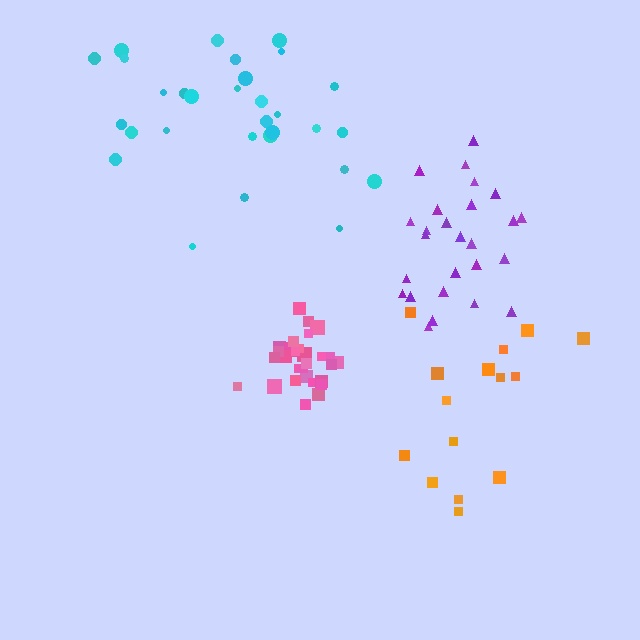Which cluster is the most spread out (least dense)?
Orange.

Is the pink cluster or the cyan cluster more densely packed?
Pink.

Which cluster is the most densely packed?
Pink.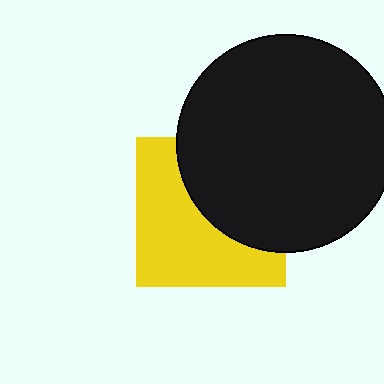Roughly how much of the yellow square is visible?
About half of it is visible (roughly 55%).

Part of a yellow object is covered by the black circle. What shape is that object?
It is a square.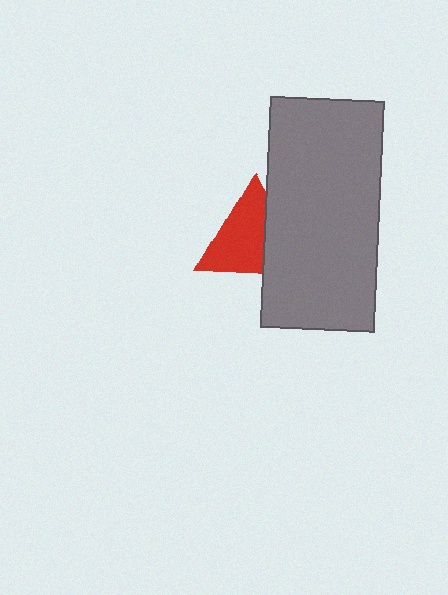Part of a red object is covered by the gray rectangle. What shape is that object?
It is a triangle.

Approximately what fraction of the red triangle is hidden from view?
Roughly 32% of the red triangle is hidden behind the gray rectangle.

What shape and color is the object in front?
The object in front is a gray rectangle.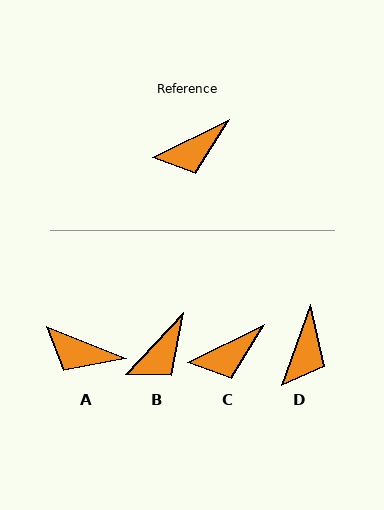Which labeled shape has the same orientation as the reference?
C.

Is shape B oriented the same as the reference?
No, it is off by about 20 degrees.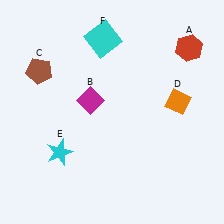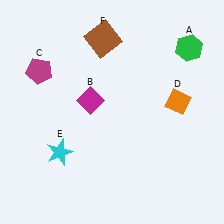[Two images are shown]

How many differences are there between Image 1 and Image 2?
There are 3 differences between the two images.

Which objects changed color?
A changed from red to green. C changed from brown to magenta. F changed from cyan to brown.